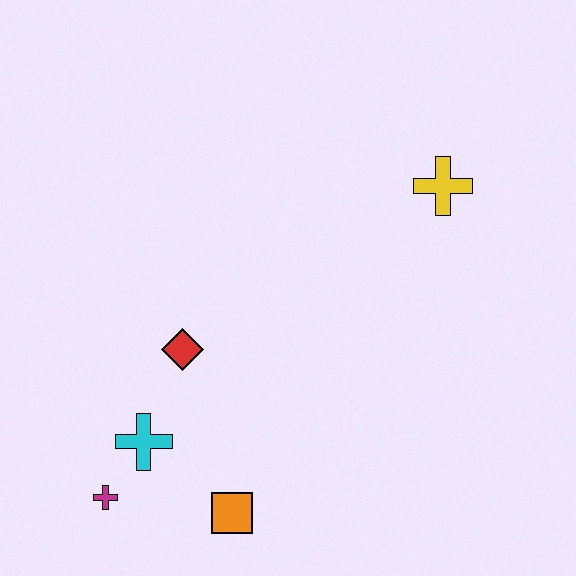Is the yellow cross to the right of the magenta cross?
Yes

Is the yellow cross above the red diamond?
Yes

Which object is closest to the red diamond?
The cyan cross is closest to the red diamond.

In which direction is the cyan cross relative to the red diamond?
The cyan cross is below the red diamond.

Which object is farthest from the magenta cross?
The yellow cross is farthest from the magenta cross.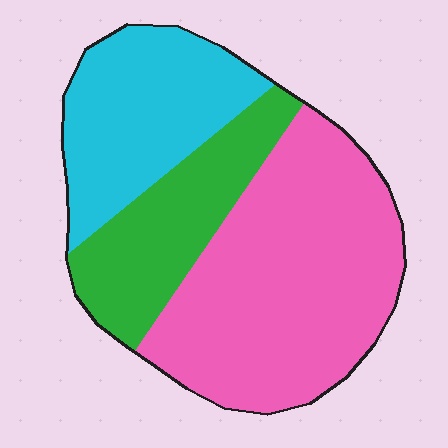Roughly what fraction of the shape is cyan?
Cyan covers around 25% of the shape.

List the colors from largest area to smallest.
From largest to smallest: pink, cyan, green.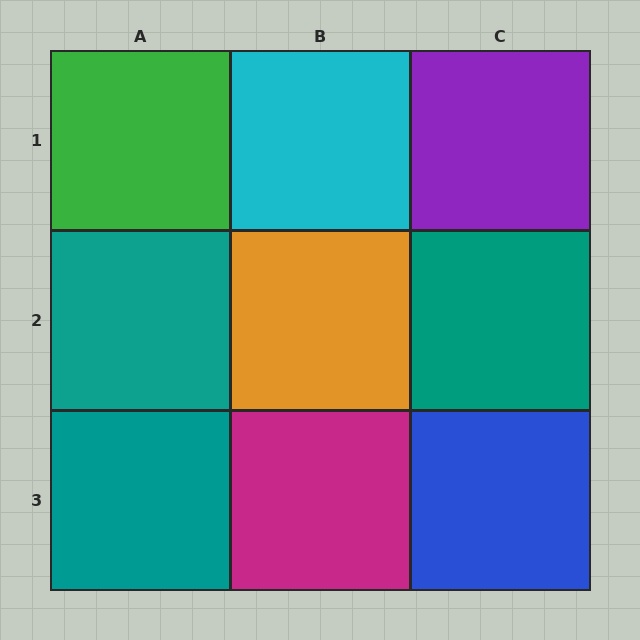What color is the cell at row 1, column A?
Green.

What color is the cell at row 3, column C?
Blue.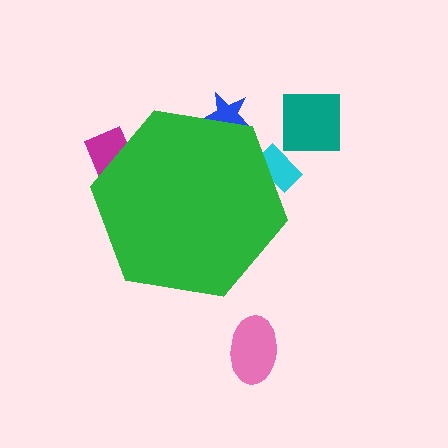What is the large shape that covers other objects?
A green hexagon.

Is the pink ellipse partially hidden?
No, the pink ellipse is fully visible.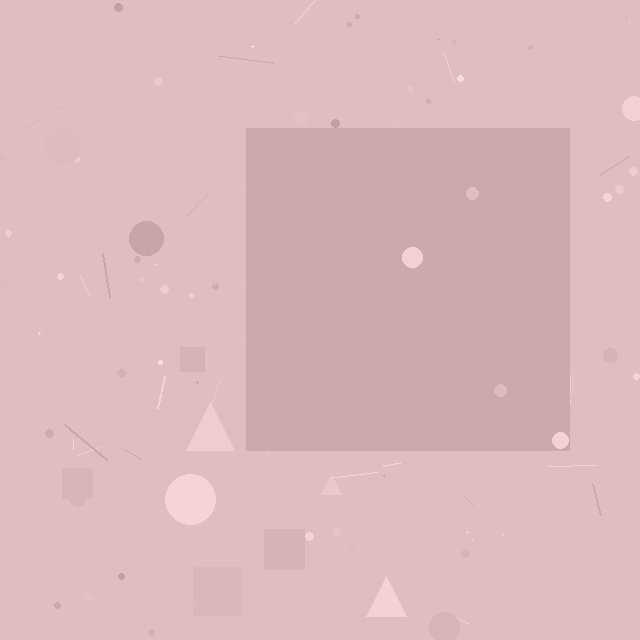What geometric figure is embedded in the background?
A square is embedded in the background.